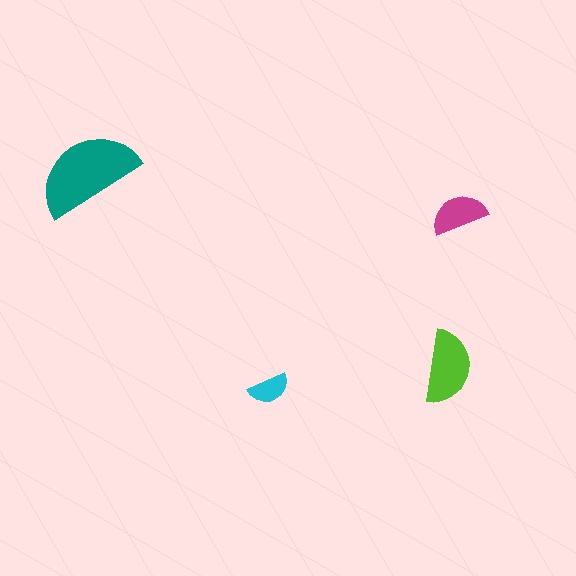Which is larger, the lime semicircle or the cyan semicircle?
The lime one.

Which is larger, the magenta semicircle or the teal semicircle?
The teal one.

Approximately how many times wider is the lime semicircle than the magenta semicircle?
About 1.5 times wider.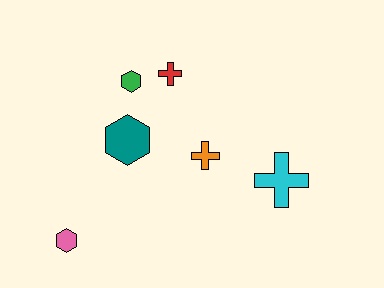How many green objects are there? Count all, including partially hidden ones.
There is 1 green object.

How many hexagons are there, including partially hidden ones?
There are 3 hexagons.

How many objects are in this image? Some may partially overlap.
There are 6 objects.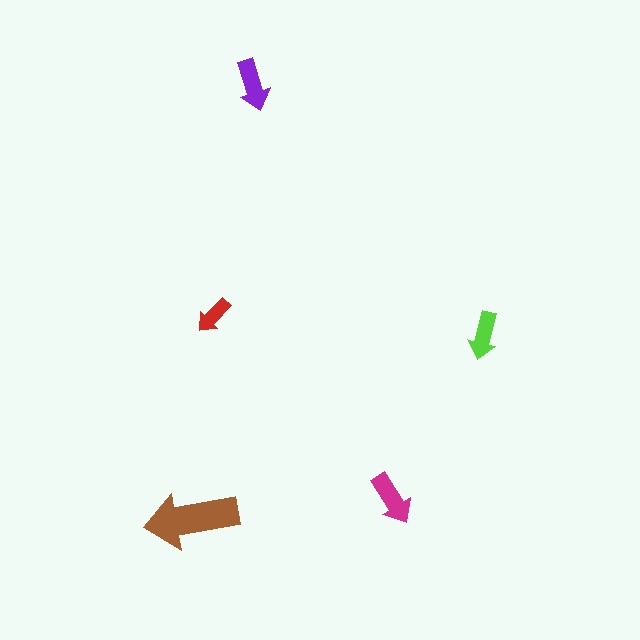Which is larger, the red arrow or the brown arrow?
The brown one.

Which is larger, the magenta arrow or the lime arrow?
The magenta one.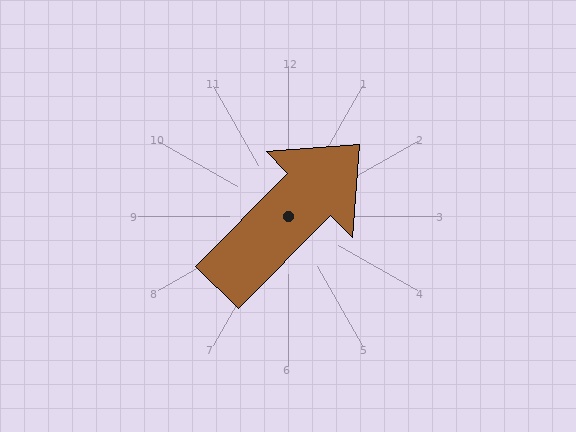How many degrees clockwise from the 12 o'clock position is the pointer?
Approximately 45 degrees.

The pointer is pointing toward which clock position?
Roughly 1 o'clock.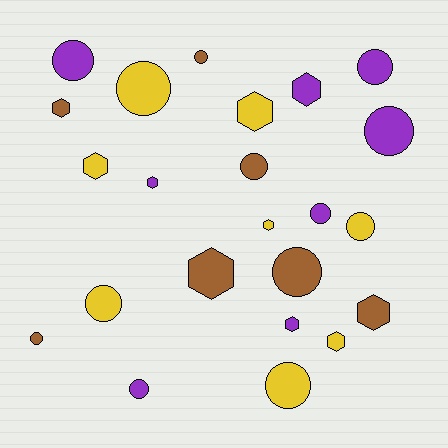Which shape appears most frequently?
Circle, with 13 objects.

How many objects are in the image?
There are 23 objects.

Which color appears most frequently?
Purple, with 8 objects.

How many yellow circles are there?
There are 4 yellow circles.